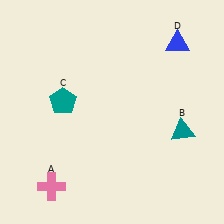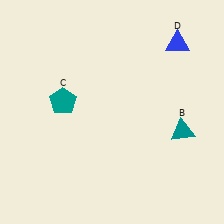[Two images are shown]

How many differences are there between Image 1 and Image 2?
There is 1 difference between the two images.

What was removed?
The pink cross (A) was removed in Image 2.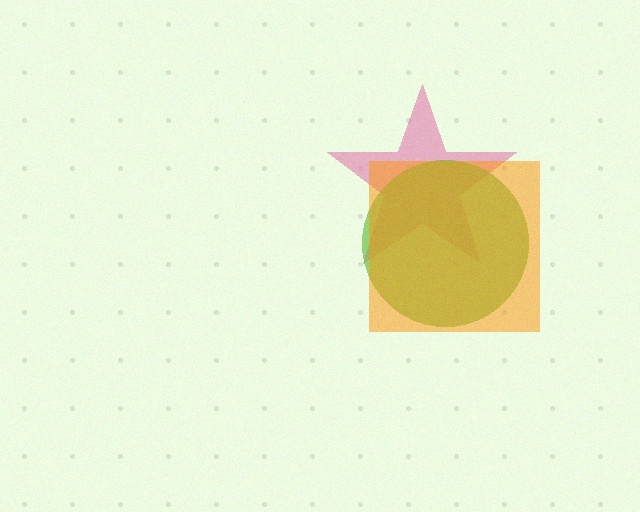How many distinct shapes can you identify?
There are 3 distinct shapes: a pink star, a lime circle, an orange square.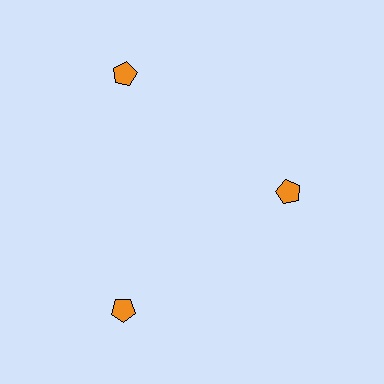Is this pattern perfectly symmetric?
No. The 3 orange pentagons are arranged in a ring, but one element near the 3 o'clock position is pulled inward toward the center, breaking the 3-fold rotational symmetry.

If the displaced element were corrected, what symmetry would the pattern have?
It would have 3-fold rotational symmetry — the pattern would map onto itself every 120 degrees.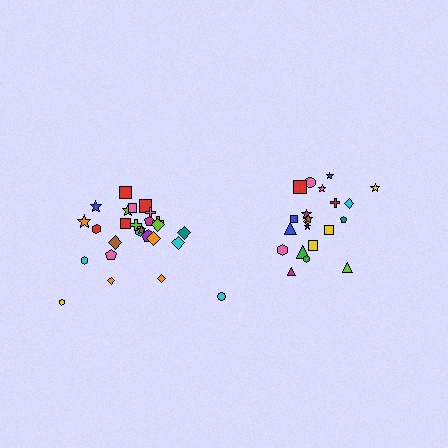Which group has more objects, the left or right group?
The left group.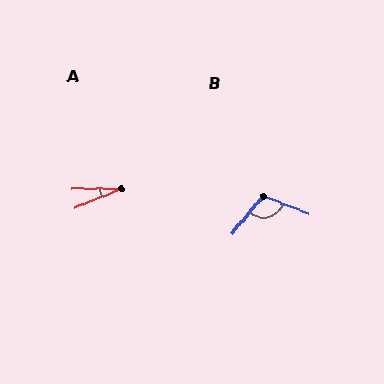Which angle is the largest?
B, at approximately 109 degrees.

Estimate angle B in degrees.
Approximately 109 degrees.